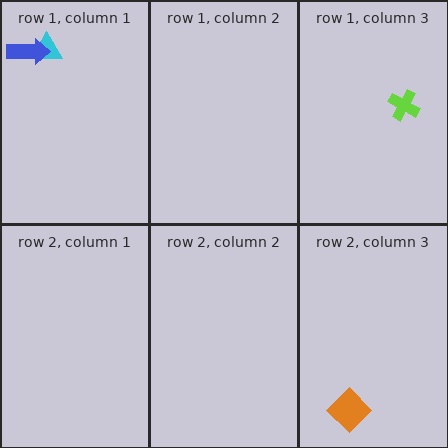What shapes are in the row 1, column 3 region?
The lime cross.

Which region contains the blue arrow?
The row 1, column 1 region.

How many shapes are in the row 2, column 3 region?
1.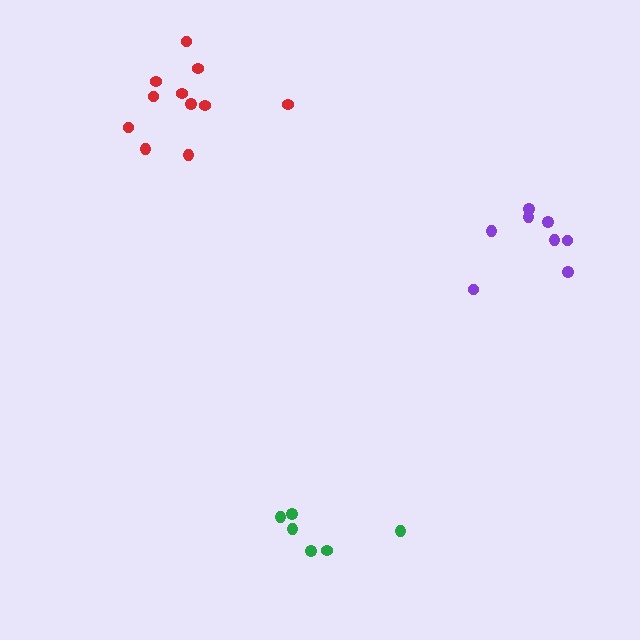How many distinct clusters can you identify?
There are 3 distinct clusters.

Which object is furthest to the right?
The purple cluster is rightmost.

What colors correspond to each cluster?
The clusters are colored: green, red, purple.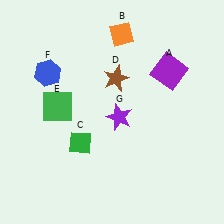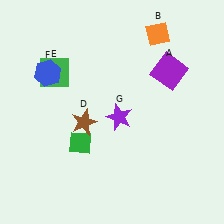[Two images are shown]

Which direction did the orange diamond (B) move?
The orange diamond (B) moved right.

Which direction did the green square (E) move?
The green square (E) moved up.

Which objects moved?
The objects that moved are: the orange diamond (B), the brown star (D), the green square (E).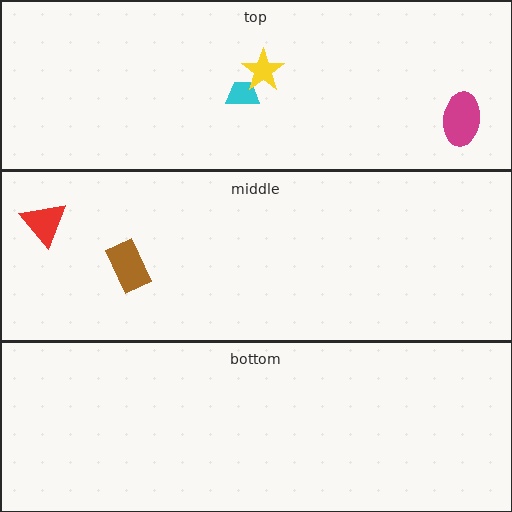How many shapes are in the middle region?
2.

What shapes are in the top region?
The cyan trapezoid, the magenta ellipse, the yellow star.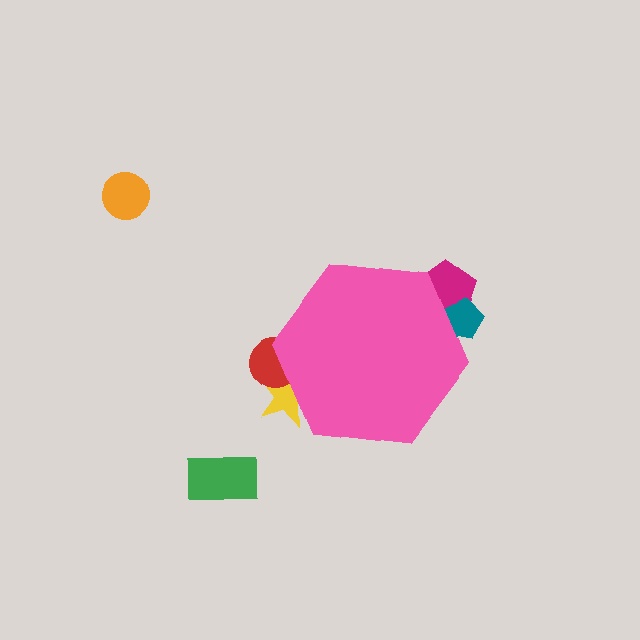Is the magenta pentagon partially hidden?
Yes, the magenta pentagon is partially hidden behind the pink hexagon.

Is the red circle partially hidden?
Yes, the red circle is partially hidden behind the pink hexagon.